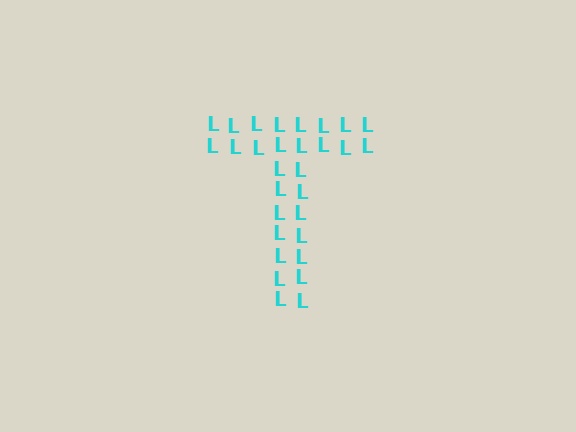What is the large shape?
The large shape is the letter T.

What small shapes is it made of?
It is made of small letter L's.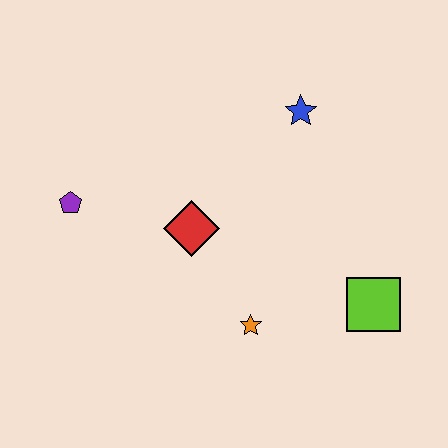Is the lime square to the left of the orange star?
No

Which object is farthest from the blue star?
The purple pentagon is farthest from the blue star.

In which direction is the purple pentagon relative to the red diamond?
The purple pentagon is to the left of the red diamond.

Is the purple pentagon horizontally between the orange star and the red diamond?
No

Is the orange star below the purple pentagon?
Yes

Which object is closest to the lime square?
The orange star is closest to the lime square.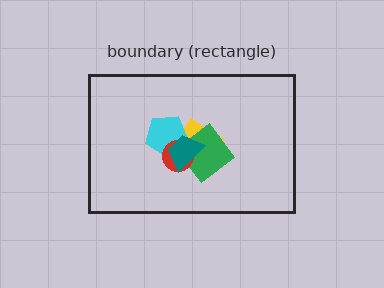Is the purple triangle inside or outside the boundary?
Inside.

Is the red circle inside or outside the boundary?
Inside.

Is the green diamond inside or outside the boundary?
Inside.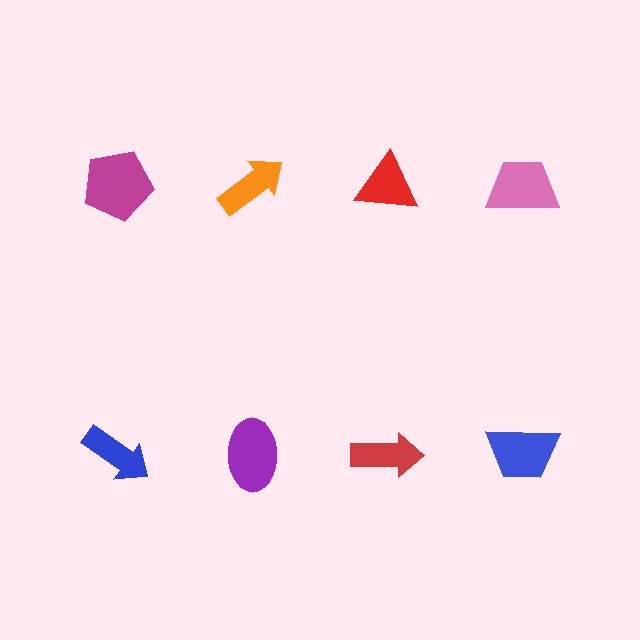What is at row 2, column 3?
A red arrow.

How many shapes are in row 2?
4 shapes.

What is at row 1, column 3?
A red triangle.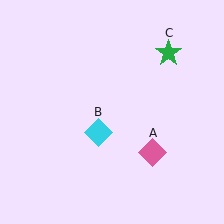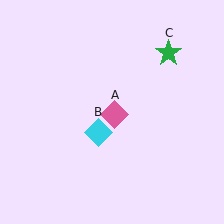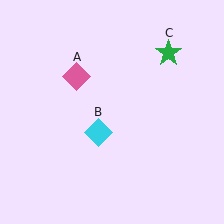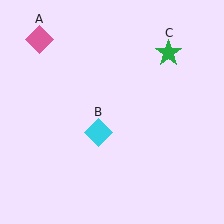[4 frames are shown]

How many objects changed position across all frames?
1 object changed position: pink diamond (object A).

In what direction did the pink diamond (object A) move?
The pink diamond (object A) moved up and to the left.